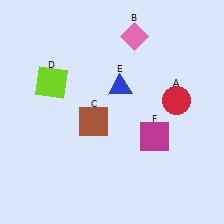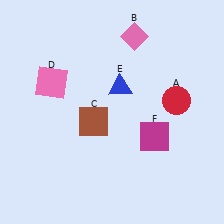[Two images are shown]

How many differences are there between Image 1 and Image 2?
There is 1 difference between the two images.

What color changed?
The square (D) changed from lime in Image 1 to pink in Image 2.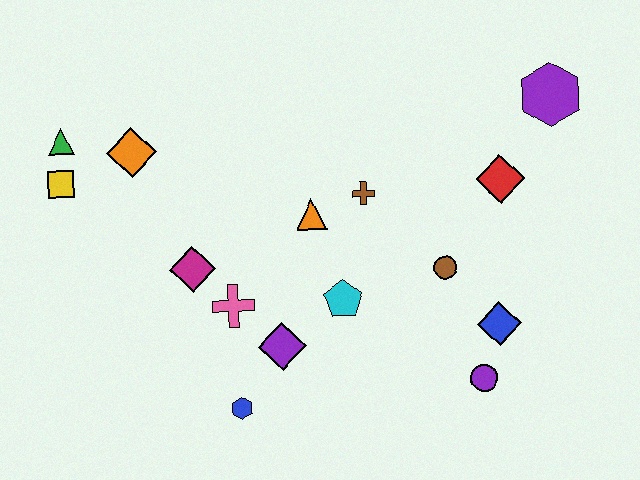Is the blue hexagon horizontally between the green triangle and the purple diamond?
Yes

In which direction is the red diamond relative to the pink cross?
The red diamond is to the right of the pink cross.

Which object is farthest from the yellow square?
The purple hexagon is farthest from the yellow square.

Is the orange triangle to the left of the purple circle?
Yes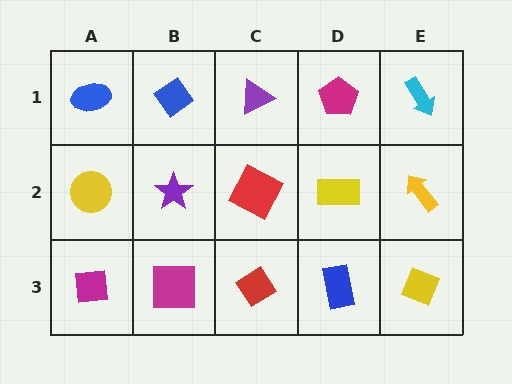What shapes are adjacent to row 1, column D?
A yellow rectangle (row 2, column D), a purple triangle (row 1, column C), a cyan arrow (row 1, column E).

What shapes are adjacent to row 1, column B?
A purple star (row 2, column B), a blue ellipse (row 1, column A), a purple triangle (row 1, column C).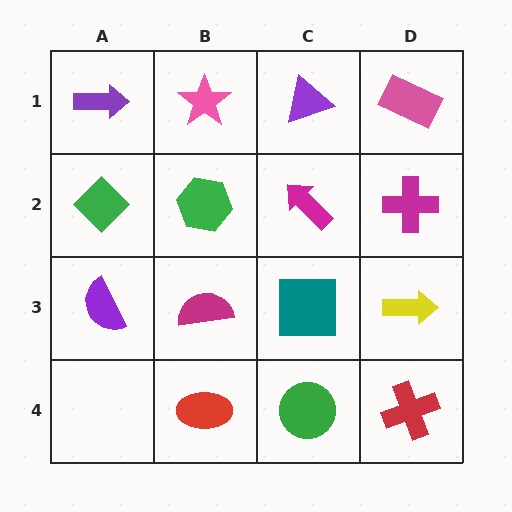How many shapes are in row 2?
4 shapes.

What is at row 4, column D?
A red cross.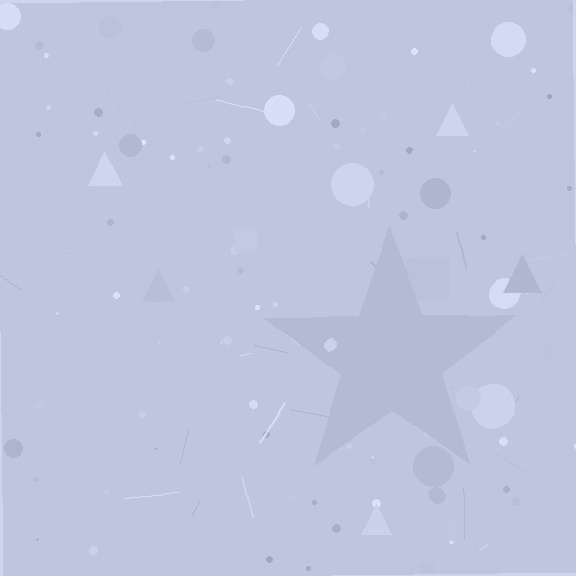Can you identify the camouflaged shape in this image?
The camouflaged shape is a star.